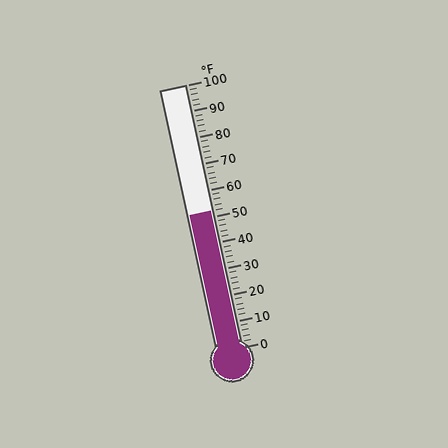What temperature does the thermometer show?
The thermometer shows approximately 52°F.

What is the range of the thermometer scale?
The thermometer scale ranges from 0°F to 100°F.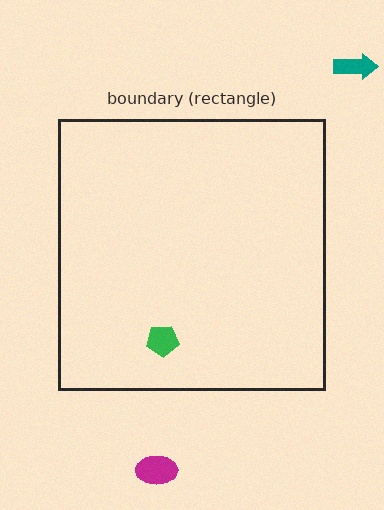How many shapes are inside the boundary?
1 inside, 2 outside.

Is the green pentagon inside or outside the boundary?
Inside.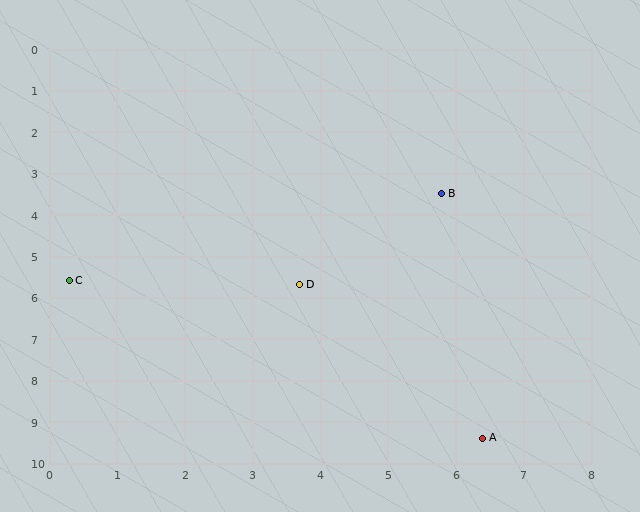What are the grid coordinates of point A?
Point A is at approximately (6.4, 9.4).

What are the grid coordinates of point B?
Point B is at approximately (5.8, 3.5).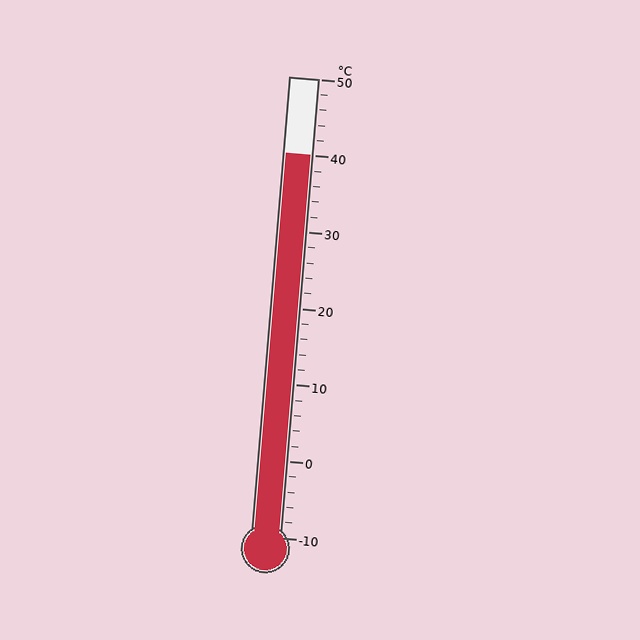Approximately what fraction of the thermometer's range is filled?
The thermometer is filled to approximately 85% of its range.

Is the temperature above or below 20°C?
The temperature is above 20°C.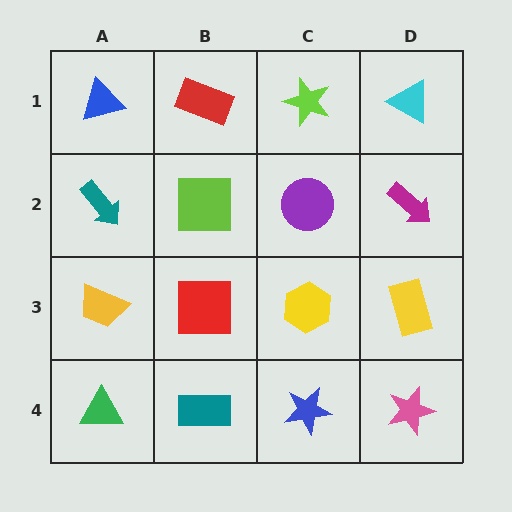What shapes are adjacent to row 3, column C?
A purple circle (row 2, column C), a blue star (row 4, column C), a red square (row 3, column B), a yellow rectangle (row 3, column D).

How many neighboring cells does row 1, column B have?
3.